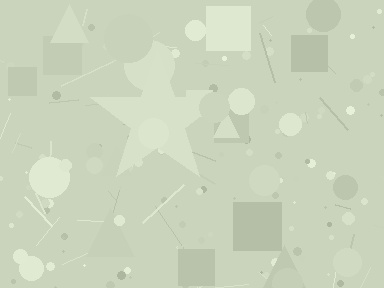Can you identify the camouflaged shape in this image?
The camouflaged shape is a star.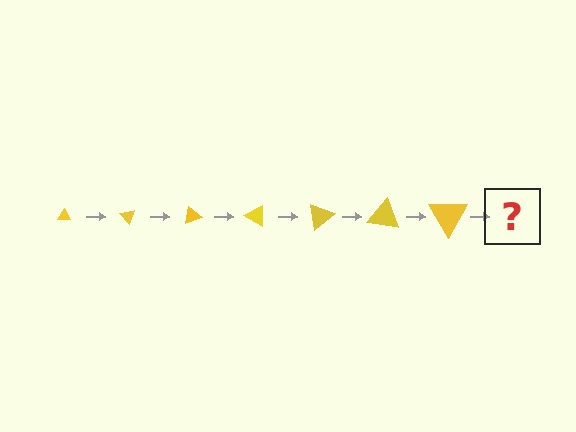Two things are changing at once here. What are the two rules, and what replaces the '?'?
The two rules are that the triangle grows larger each step and it rotates 50 degrees each step. The '?' should be a triangle, larger than the previous one and rotated 350 degrees from the start.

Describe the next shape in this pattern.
It should be a triangle, larger than the previous one and rotated 350 degrees from the start.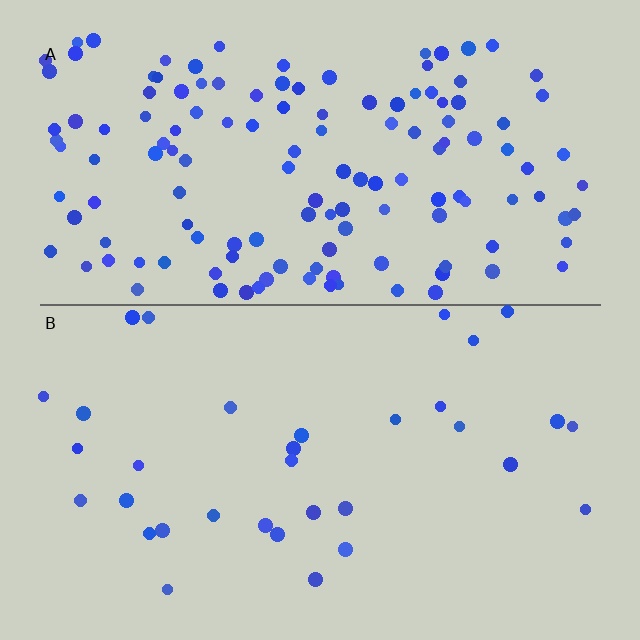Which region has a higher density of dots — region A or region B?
A (the top).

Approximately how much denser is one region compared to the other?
Approximately 4.2× — region A over region B.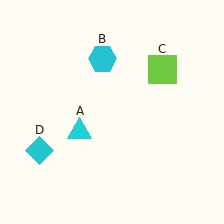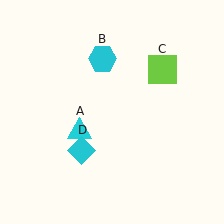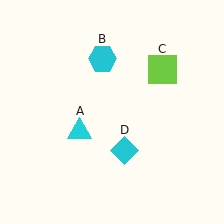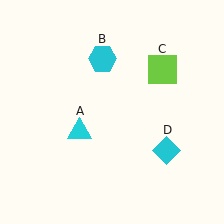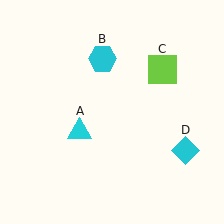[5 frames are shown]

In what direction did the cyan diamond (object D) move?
The cyan diamond (object D) moved right.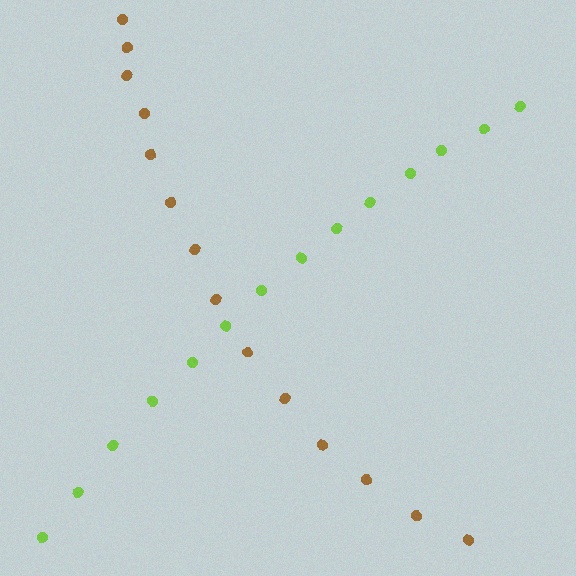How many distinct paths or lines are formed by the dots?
There are 2 distinct paths.